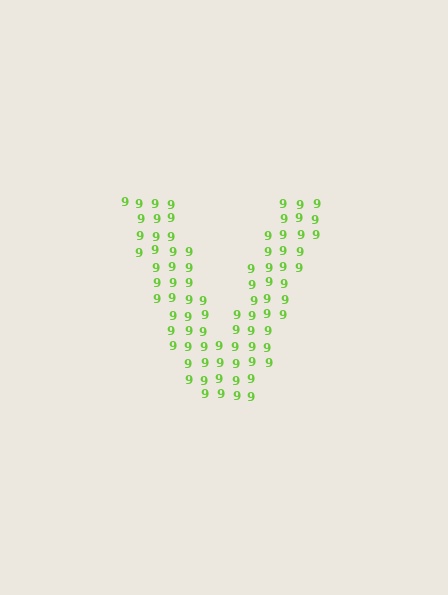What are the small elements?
The small elements are digit 9's.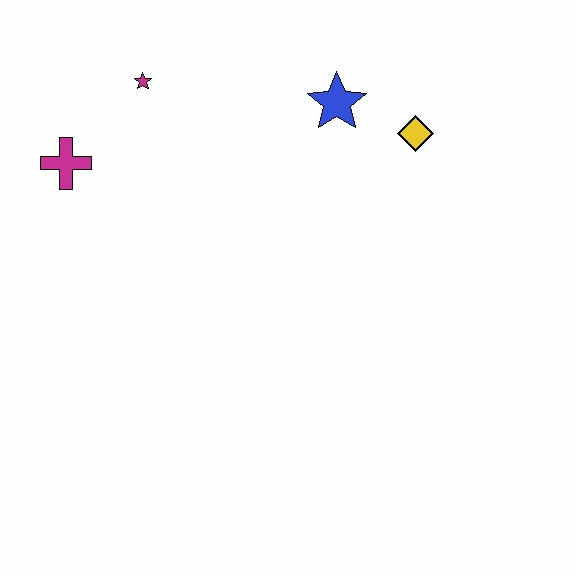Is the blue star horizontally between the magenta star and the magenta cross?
No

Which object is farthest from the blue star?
The magenta cross is farthest from the blue star.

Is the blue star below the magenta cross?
No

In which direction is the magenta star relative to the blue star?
The magenta star is to the left of the blue star.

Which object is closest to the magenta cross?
The magenta star is closest to the magenta cross.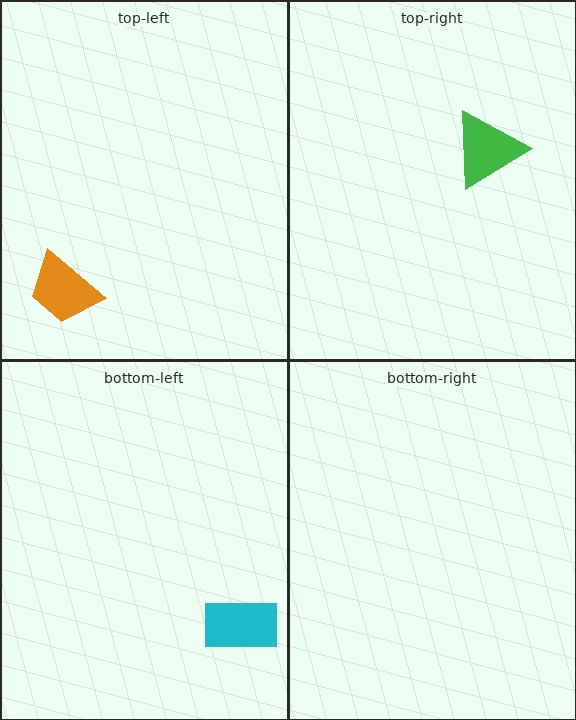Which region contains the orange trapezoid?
The top-left region.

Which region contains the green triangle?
The top-right region.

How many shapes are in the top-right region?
1.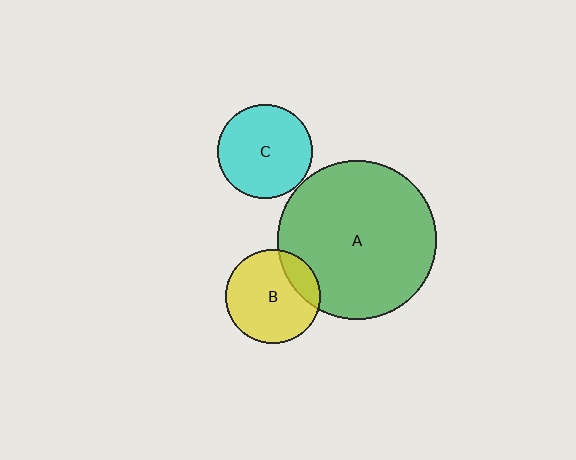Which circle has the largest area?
Circle A (green).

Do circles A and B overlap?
Yes.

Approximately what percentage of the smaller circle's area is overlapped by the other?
Approximately 20%.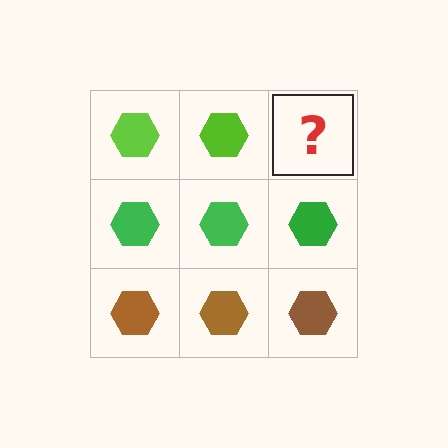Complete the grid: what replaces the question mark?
The question mark should be replaced with a lime hexagon.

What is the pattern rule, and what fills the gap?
The rule is that each row has a consistent color. The gap should be filled with a lime hexagon.